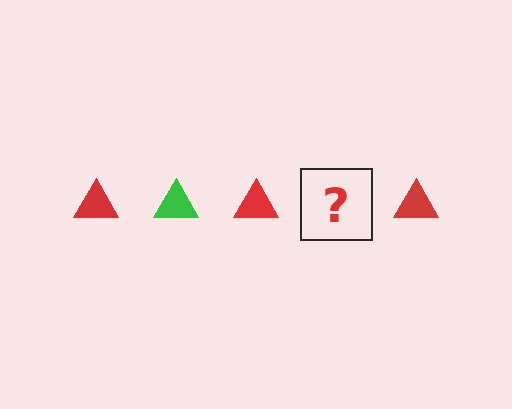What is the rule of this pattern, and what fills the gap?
The rule is that the pattern cycles through red, green triangles. The gap should be filled with a green triangle.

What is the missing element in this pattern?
The missing element is a green triangle.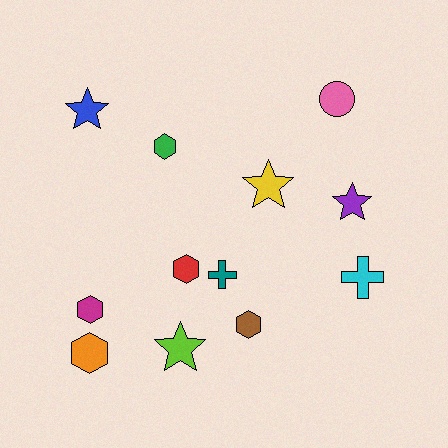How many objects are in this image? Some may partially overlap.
There are 12 objects.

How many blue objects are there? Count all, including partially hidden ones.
There is 1 blue object.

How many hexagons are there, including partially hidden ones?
There are 5 hexagons.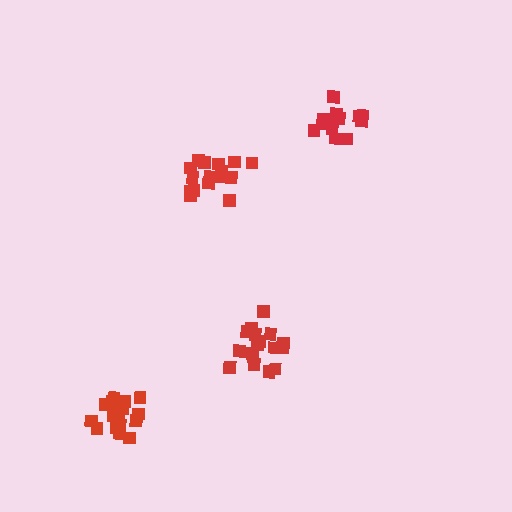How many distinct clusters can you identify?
There are 4 distinct clusters.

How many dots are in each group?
Group 1: 17 dots, Group 2: 17 dots, Group 3: 14 dots, Group 4: 18 dots (66 total).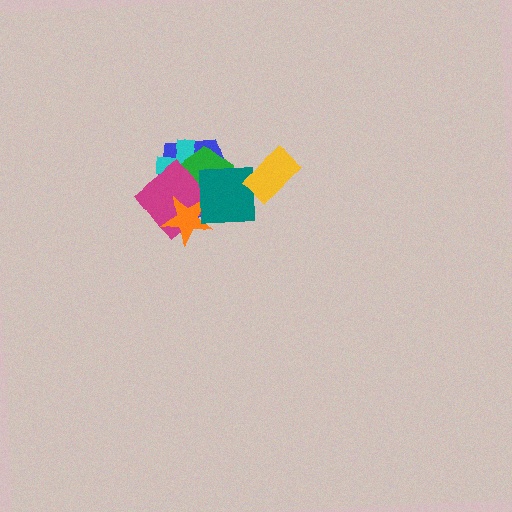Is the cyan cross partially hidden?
Yes, it is partially covered by another shape.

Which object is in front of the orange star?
The teal square is in front of the orange star.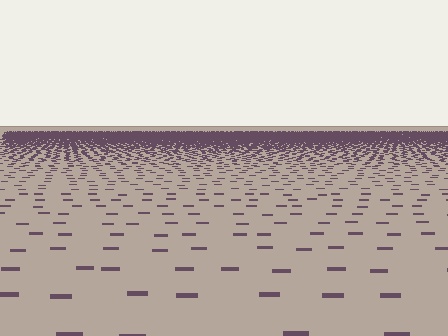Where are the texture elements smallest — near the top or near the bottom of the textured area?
Near the top.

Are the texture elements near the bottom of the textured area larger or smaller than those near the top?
Larger. Near the bottom, elements are closer to the viewer and appear at a bigger on-screen size.